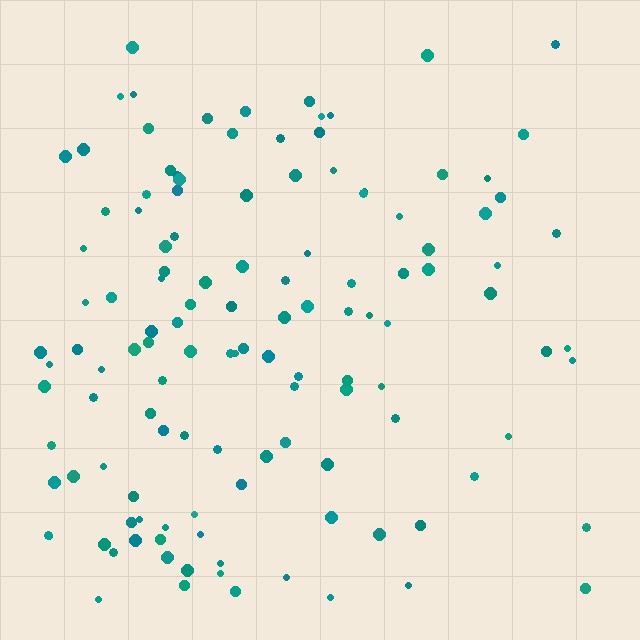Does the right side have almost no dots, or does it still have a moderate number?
Still a moderate number, just noticeably fewer than the left.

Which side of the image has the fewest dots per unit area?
The right.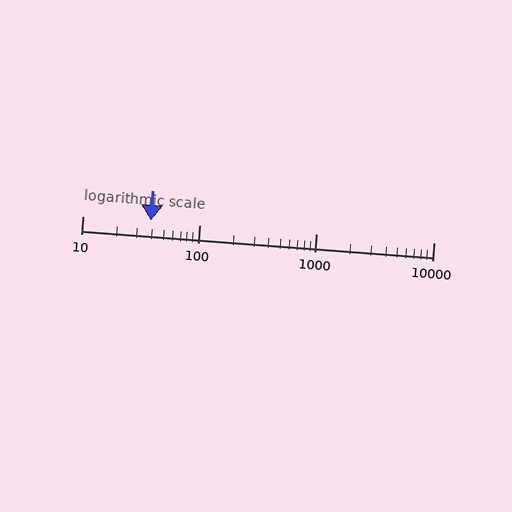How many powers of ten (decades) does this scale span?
The scale spans 3 decades, from 10 to 10000.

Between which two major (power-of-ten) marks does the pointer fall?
The pointer is between 10 and 100.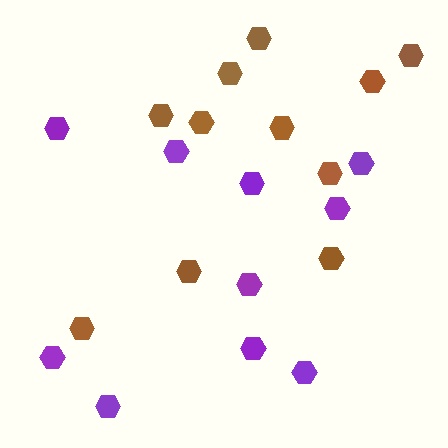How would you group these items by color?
There are 2 groups: one group of purple hexagons (10) and one group of brown hexagons (11).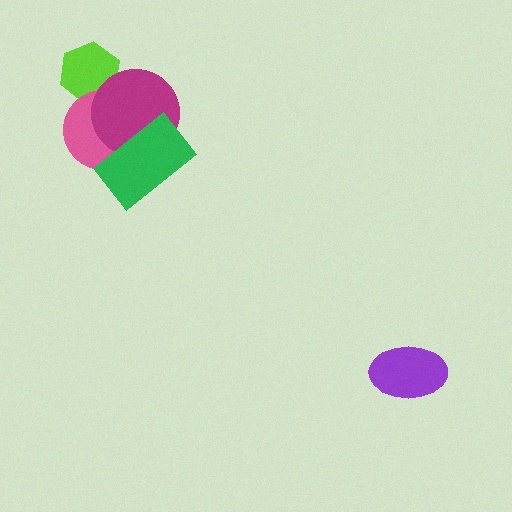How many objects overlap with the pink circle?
3 objects overlap with the pink circle.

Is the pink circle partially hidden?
Yes, it is partially covered by another shape.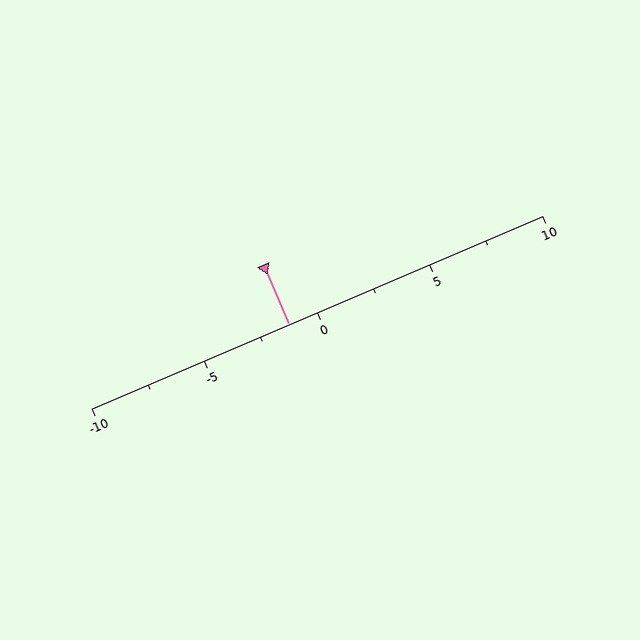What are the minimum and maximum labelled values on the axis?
The axis runs from -10 to 10.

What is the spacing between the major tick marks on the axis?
The major ticks are spaced 5 apart.